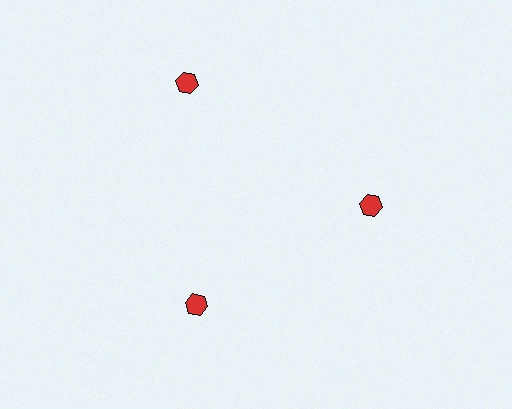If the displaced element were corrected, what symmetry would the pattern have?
It would have 3-fold rotational symmetry — the pattern would map onto itself every 120 degrees.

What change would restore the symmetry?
The symmetry would be restored by moving it inward, back onto the ring so that all 3 hexagons sit at equal angles and equal distance from the center.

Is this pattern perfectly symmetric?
No. The 3 red hexagons are arranged in a ring, but one element near the 11 o'clock position is pushed outward from the center, breaking the 3-fold rotational symmetry.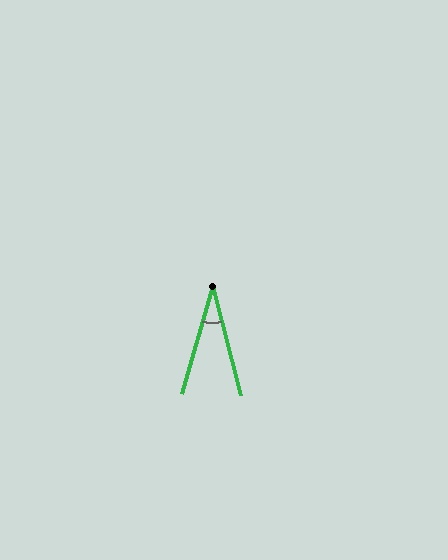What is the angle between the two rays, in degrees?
Approximately 31 degrees.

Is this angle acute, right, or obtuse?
It is acute.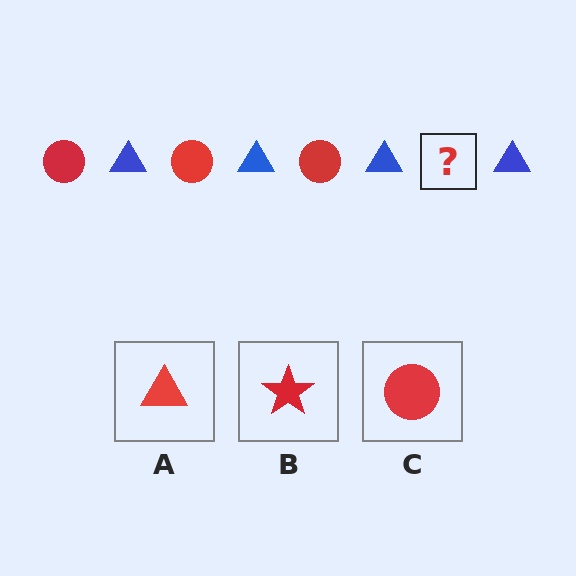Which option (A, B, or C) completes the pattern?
C.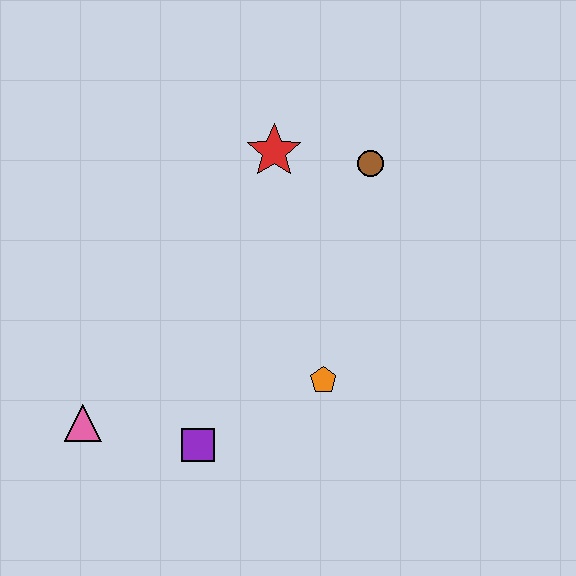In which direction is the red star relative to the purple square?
The red star is above the purple square.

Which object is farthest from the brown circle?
The pink triangle is farthest from the brown circle.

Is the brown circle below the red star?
Yes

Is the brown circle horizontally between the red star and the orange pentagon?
No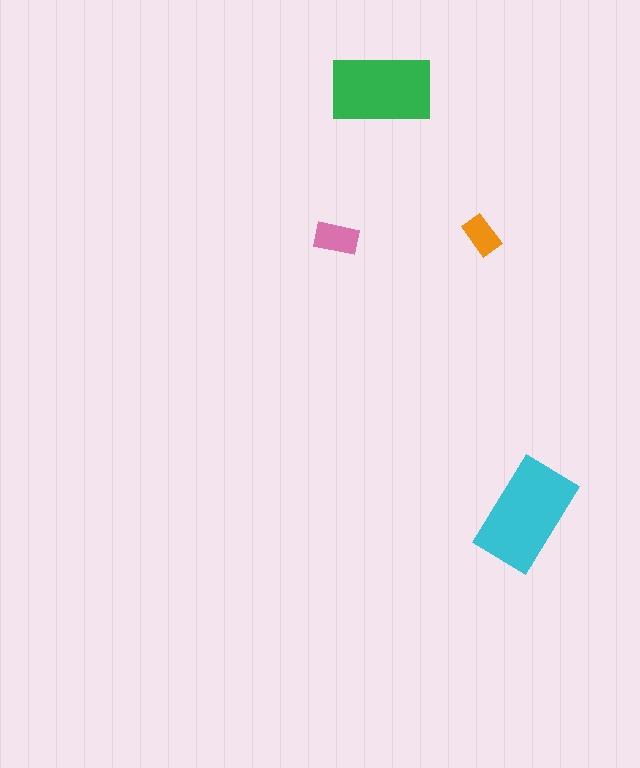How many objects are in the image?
There are 4 objects in the image.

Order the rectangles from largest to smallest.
the cyan one, the green one, the pink one, the orange one.